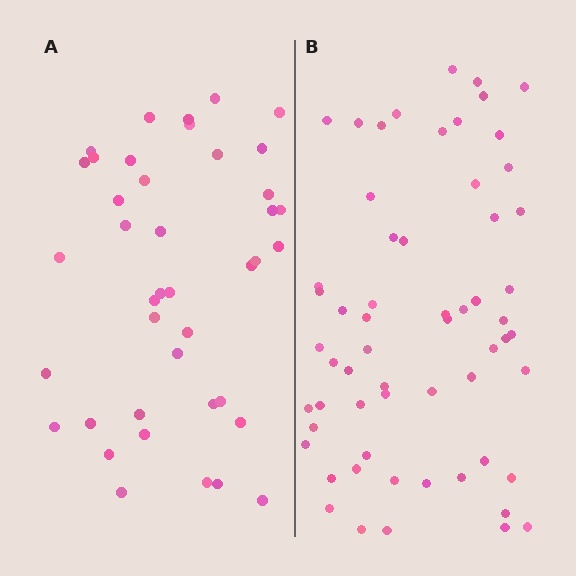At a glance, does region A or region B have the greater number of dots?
Region B (the right region) has more dots.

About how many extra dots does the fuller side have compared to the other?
Region B has approximately 20 more dots than region A.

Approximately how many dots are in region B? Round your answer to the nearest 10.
About 60 dots.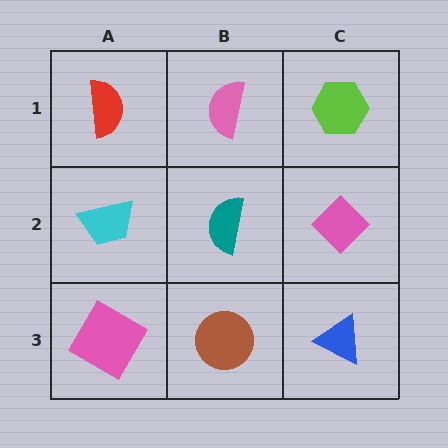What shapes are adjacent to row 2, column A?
A red semicircle (row 1, column A), a pink square (row 3, column A), a teal semicircle (row 2, column B).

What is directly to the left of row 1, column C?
A pink semicircle.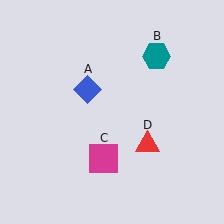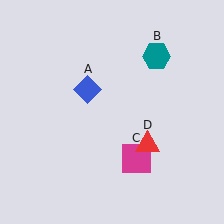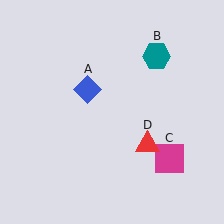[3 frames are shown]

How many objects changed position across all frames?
1 object changed position: magenta square (object C).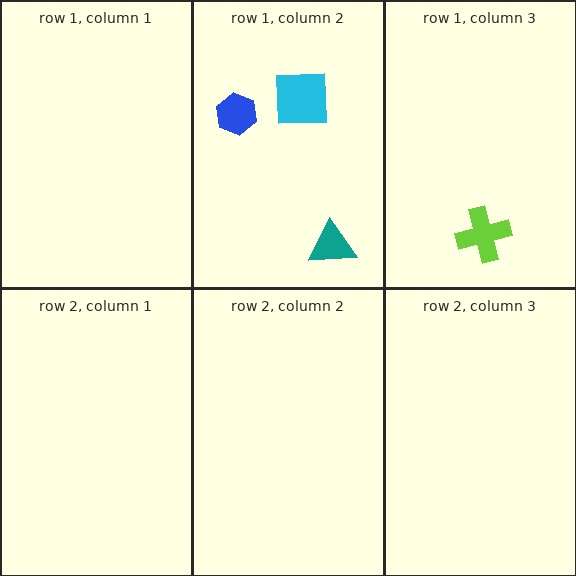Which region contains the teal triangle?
The row 1, column 2 region.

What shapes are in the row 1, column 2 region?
The teal triangle, the blue hexagon, the cyan square.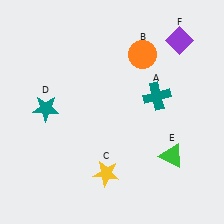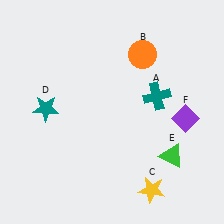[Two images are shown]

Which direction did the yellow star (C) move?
The yellow star (C) moved right.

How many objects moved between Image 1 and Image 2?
2 objects moved between the two images.